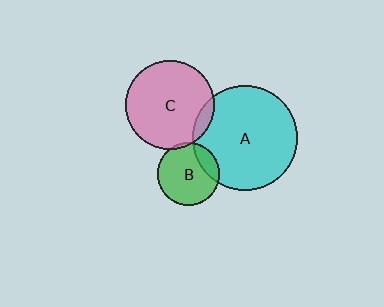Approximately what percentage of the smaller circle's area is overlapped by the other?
Approximately 15%.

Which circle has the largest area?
Circle A (cyan).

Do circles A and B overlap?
Yes.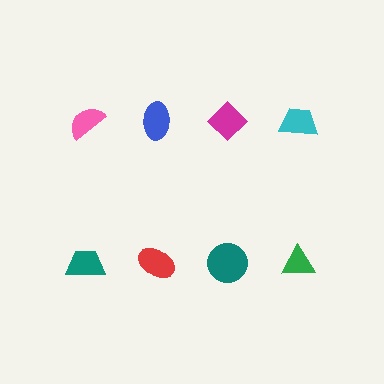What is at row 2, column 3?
A teal circle.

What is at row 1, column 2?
A blue ellipse.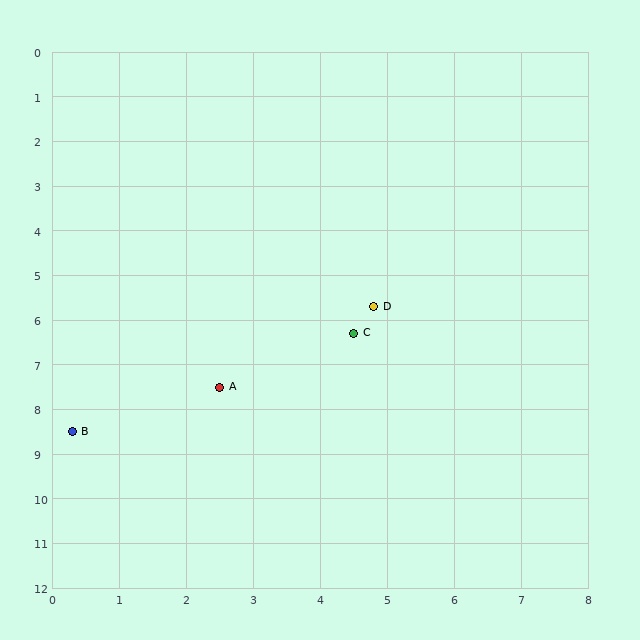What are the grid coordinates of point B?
Point B is at approximately (0.3, 8.5).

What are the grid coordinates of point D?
Point D is at approximately (4.8, 5.7).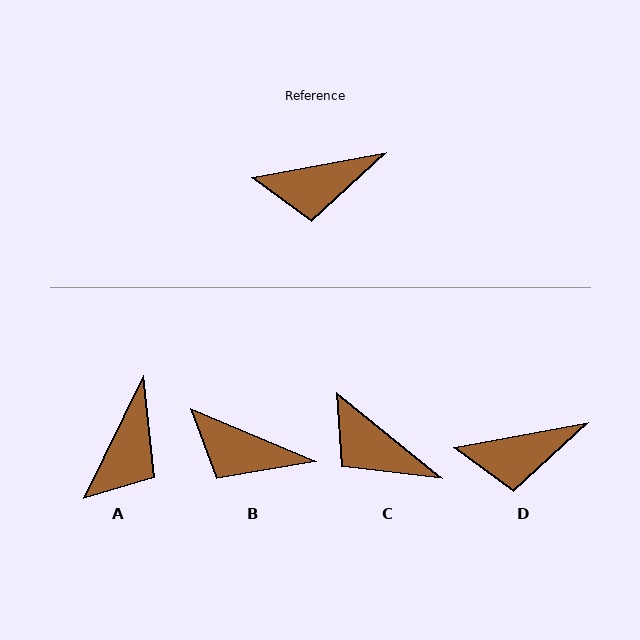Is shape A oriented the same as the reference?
No, it is off by about 54 degrees.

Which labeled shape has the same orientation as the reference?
D.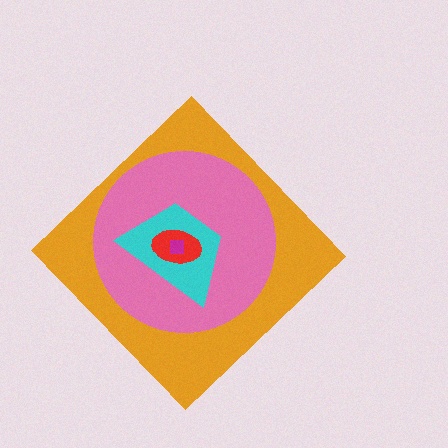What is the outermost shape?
The orange diamond.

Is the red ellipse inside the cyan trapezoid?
Yes.